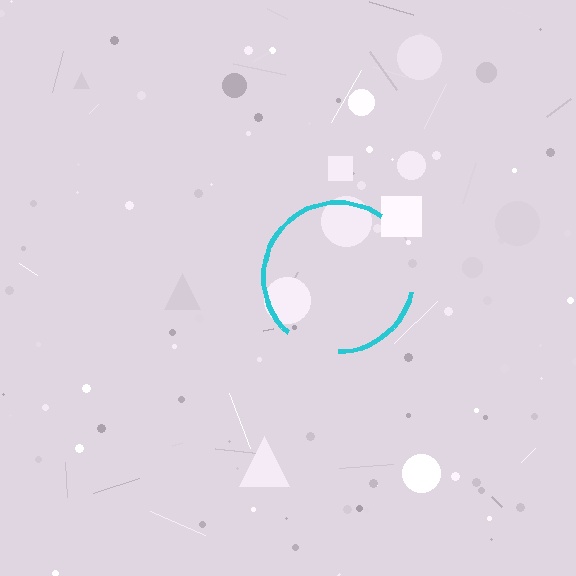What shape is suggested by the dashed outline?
The dashed outline suggests a circle.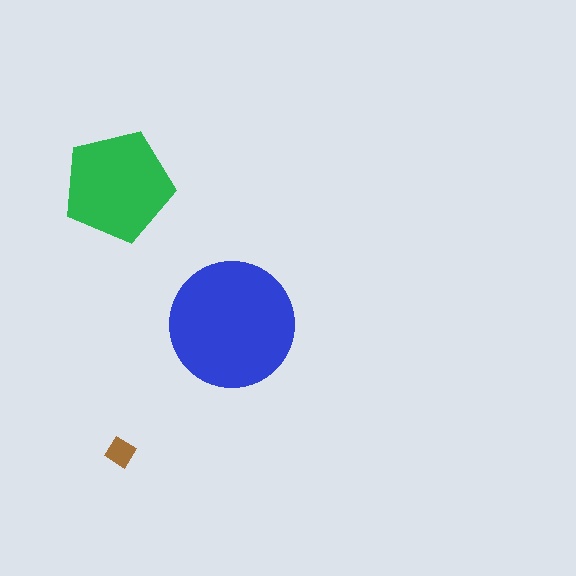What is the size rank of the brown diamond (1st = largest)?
3rd.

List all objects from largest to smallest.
The blue circle, the green pentagon, the brown diamond.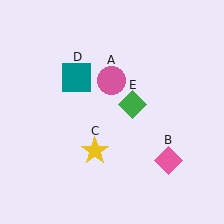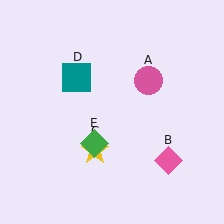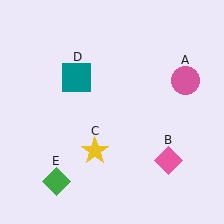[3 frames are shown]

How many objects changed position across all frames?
2 objects changed position: pink circle (object A), green diamond (object E).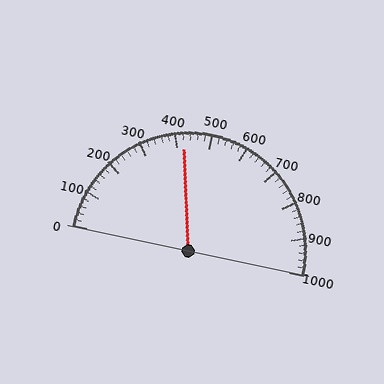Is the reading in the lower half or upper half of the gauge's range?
The reading is in the lower half of the range (0 to 1000).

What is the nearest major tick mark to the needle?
The nearest major tick mark is 400.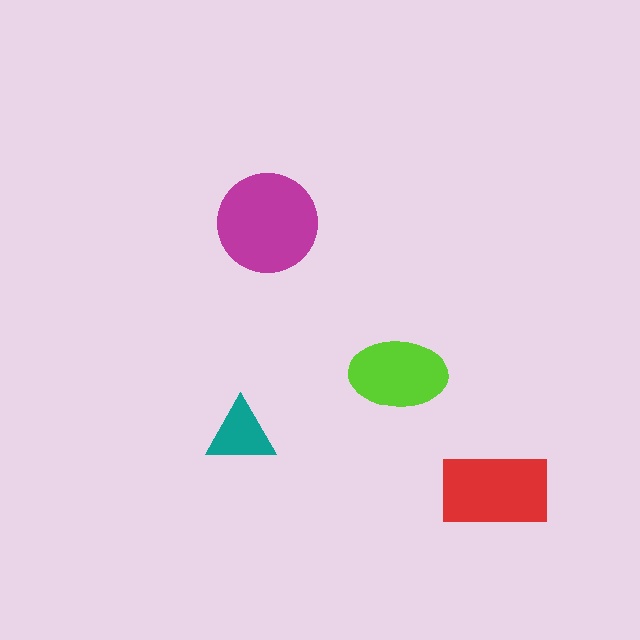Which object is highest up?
The magenta circle is topmost.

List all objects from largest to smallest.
The magenta circle, the red rectangle, the lime ellipse, the teal triangle.